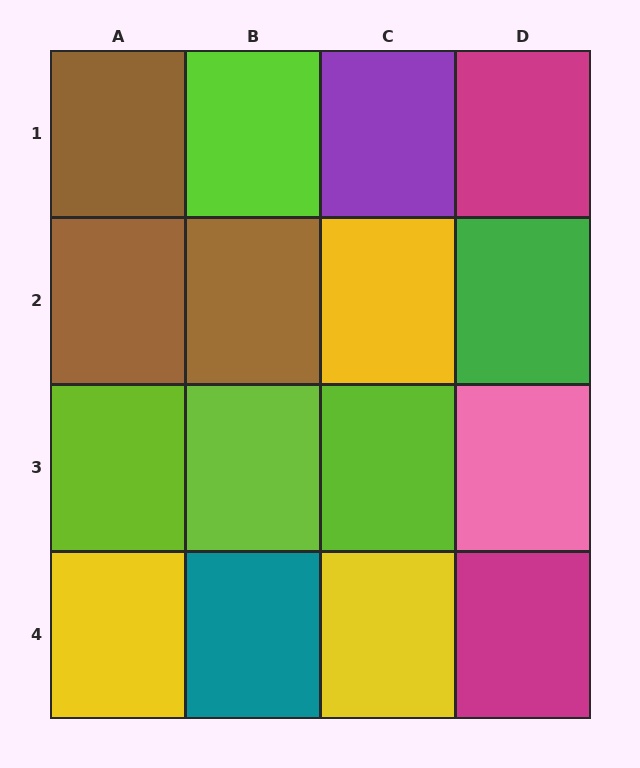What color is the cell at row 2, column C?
Yellow.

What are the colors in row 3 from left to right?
Lime, lime, lime, pink.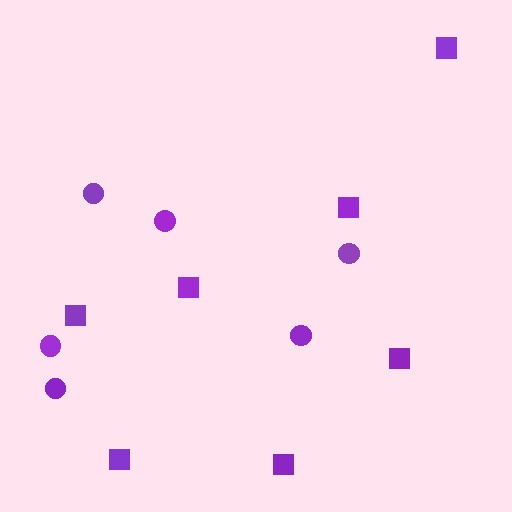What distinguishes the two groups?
There are 2 groups: one group of circles (6) and one group of squares (7).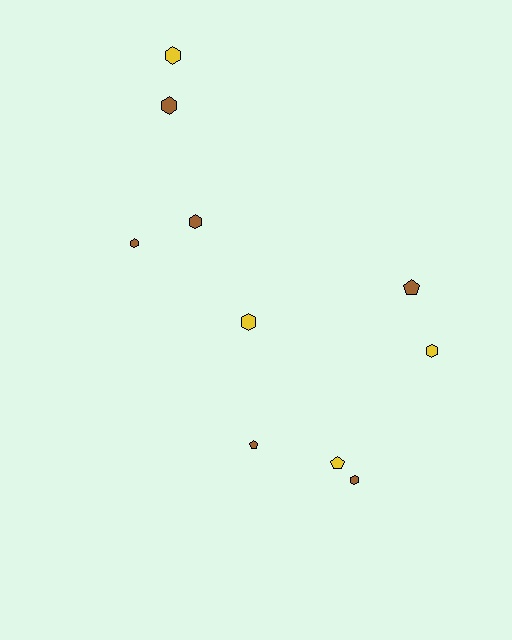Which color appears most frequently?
Brown, with 6 objects.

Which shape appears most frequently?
Hexagon, with 7 objects.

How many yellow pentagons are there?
There is 1 yellow pentagon.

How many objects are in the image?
There are 10 objects.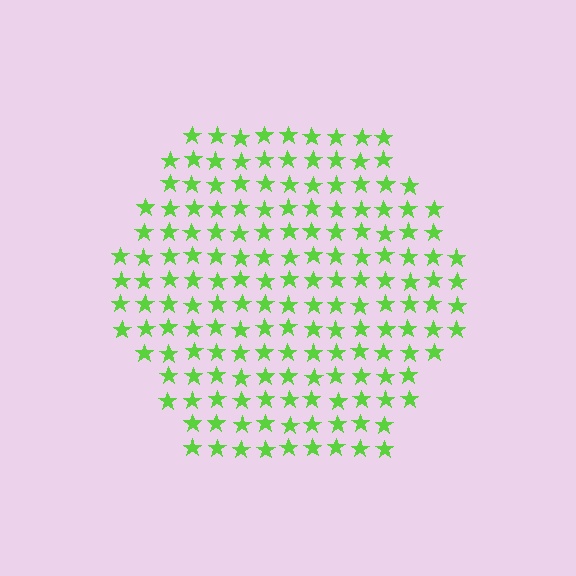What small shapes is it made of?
It is made of small stars.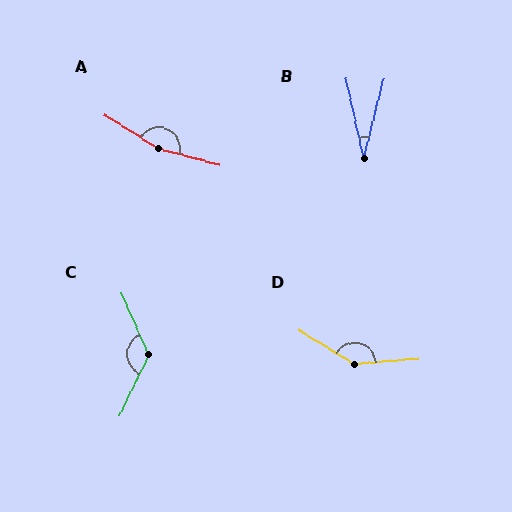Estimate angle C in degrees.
Approximately 131 degrees.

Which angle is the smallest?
B, at approximately 26 degrees.